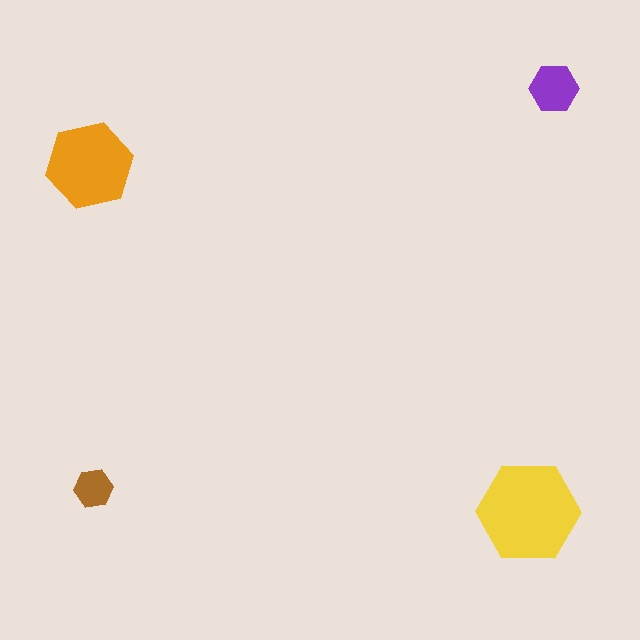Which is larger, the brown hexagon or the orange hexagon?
The orange one.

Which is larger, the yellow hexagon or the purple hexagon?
The yellow one.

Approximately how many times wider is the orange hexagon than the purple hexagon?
About 2 times wider.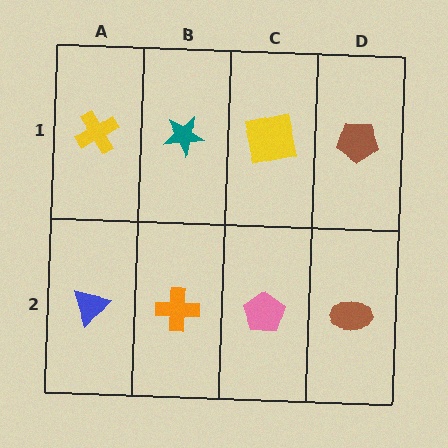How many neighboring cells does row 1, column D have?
2.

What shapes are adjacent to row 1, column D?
A brown ellipse (row 2, column D), a yellow square (row 1, column C).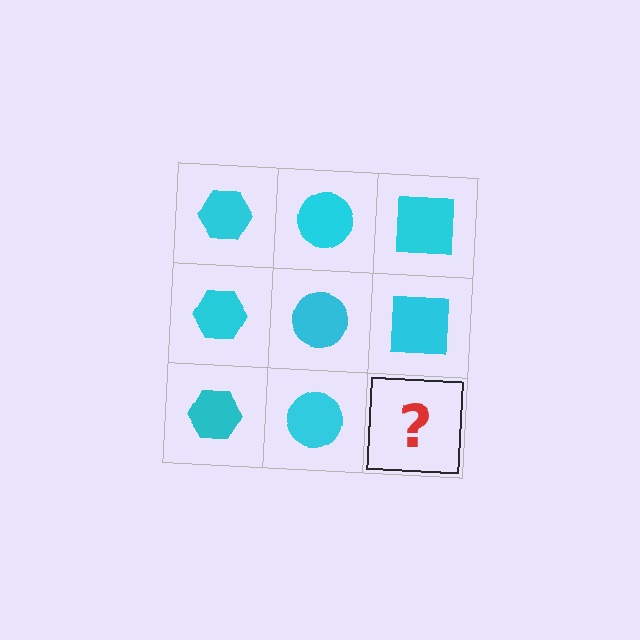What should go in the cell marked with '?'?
The missing cell should contain a cyan square.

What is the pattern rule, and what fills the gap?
The rule is that each column has a consistent shape. The gap should be filled with a cyan square.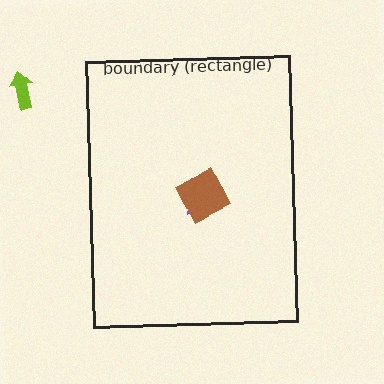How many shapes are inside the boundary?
2 inside, 1 outside.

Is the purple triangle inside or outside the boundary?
Inside.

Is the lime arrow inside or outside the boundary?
Outside.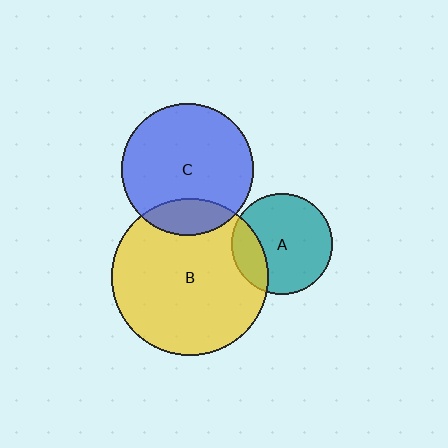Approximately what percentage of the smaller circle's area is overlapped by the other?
Approximately 20%.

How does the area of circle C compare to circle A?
Approximately 1.7 times.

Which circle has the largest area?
Circle B (yellow).